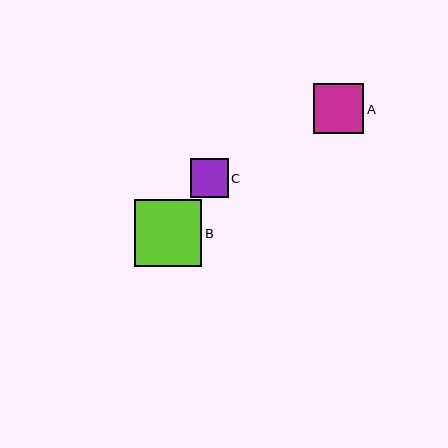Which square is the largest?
Square B is the largest with a size of approximately 67 pixels.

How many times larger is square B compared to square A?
Square B is approximately 1.3 times the size of square A.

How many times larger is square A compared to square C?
Square A is approximately 1.3 times the size of square C.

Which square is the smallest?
Square C is the smallest with a size of approximately 38 pixels.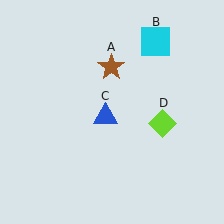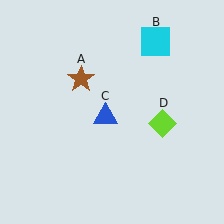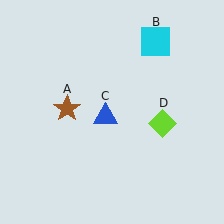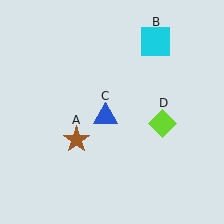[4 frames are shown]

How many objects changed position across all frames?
1 object changed position: brown star (object A).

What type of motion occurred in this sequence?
The brown star (object A) rotated counterclockwise around the center of the scene.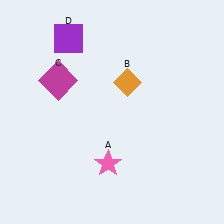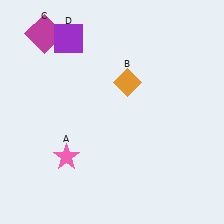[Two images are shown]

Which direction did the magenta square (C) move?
The magenta square (C) moved up.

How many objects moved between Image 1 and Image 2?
2 objects moved between the two images.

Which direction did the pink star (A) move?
The pink star (A) moved left.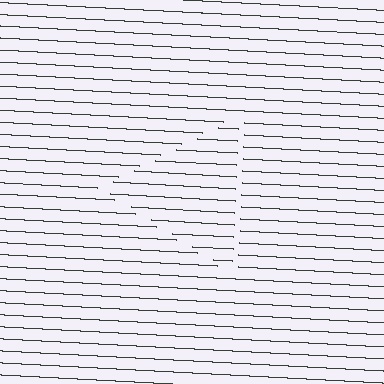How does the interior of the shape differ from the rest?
The interior of the shape contains the same grating, shifted by half a period — the contour is defined by the phase discontinuity where line-ends from the inner and outer gratings abut.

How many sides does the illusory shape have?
3 sides — the line-ends trace a triangle.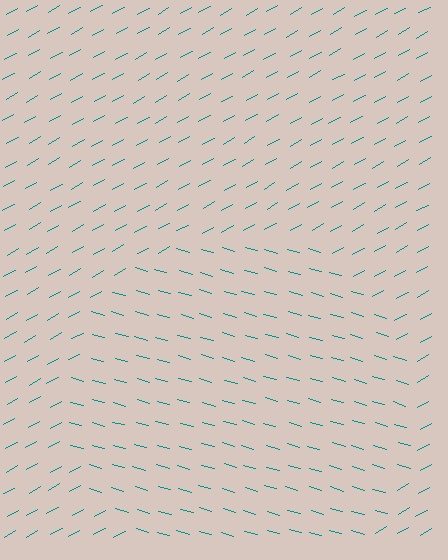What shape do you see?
I see a circle.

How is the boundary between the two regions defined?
The boundary is defined purely by a change in line orientation (approximately 45 degrees difference). All lines are the same color and thickness.